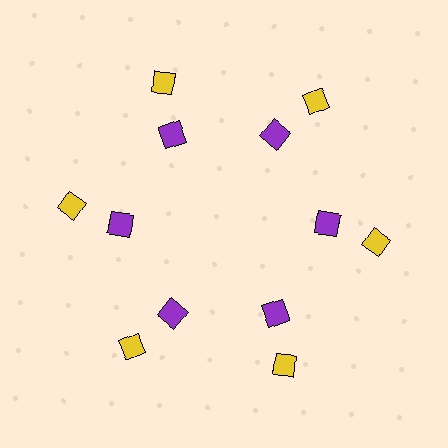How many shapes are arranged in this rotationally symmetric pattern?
There are 12 shapes, arranged in 6 groups of 2.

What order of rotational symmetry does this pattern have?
This pattern has 6-fold rotational symmetry.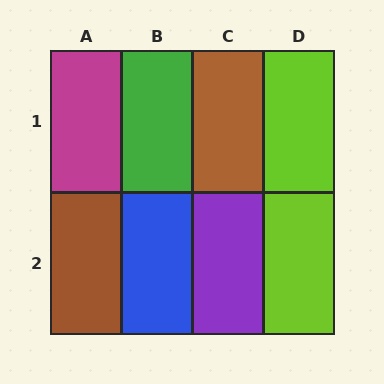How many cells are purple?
1 cell is purple.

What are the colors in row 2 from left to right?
Brown, blue, purple, lime.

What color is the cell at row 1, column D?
Lime.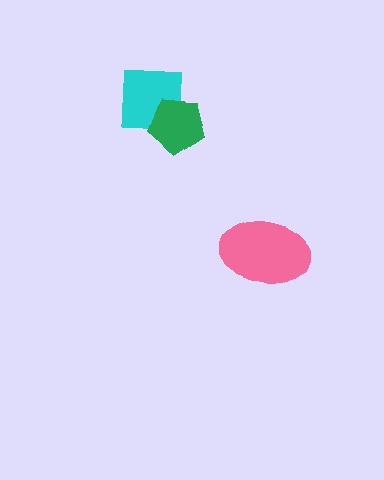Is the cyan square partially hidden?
Yes, it is partially covered by another shape.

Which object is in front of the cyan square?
The green pentagon is in front of the cyan square.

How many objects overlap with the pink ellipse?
0 objects overlap with the pink ellipse.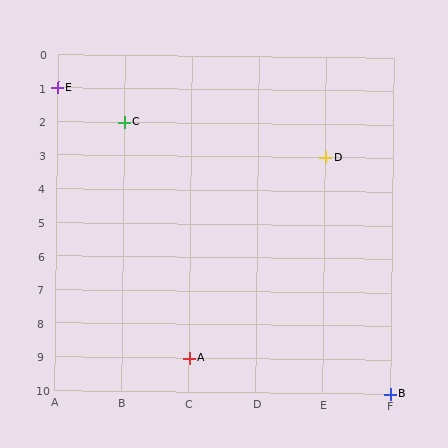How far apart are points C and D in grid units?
Points C and D are 3 columns and 1 row apart (about 3.2 grid units diagonally).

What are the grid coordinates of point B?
Point B is at grid coordinates (F, 10).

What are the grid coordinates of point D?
Point D is at grid coordinates (E, 3).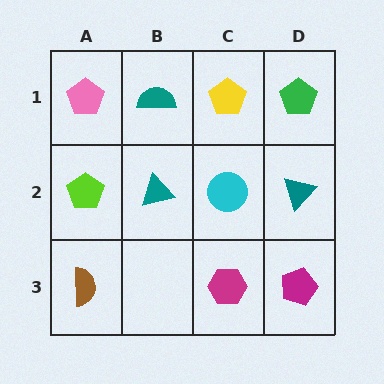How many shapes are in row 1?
4 shapes.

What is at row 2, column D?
A teal triangle.